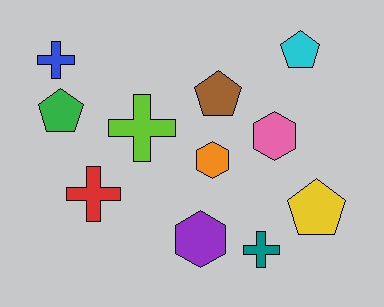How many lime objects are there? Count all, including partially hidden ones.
There is 1 lime object.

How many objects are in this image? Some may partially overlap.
There are 11 objects.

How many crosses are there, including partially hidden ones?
There are 4 crosses.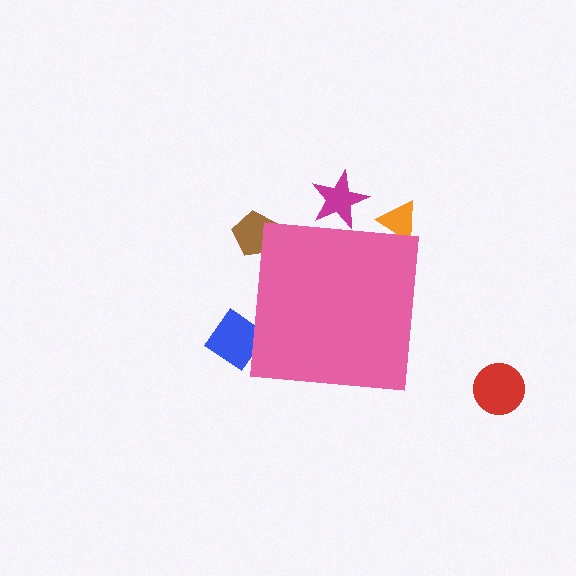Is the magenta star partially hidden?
Yes, the magenta star is partially hidden behind the pink square.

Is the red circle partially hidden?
No, the red circle is fully visible.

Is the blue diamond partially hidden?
Yes, the blue diamond is partially hidden behind the pink square.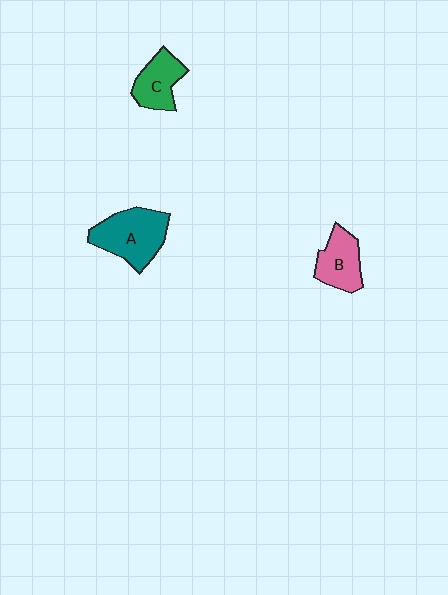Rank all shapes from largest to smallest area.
From largest to smallest: A (teal), B (pink), C (green).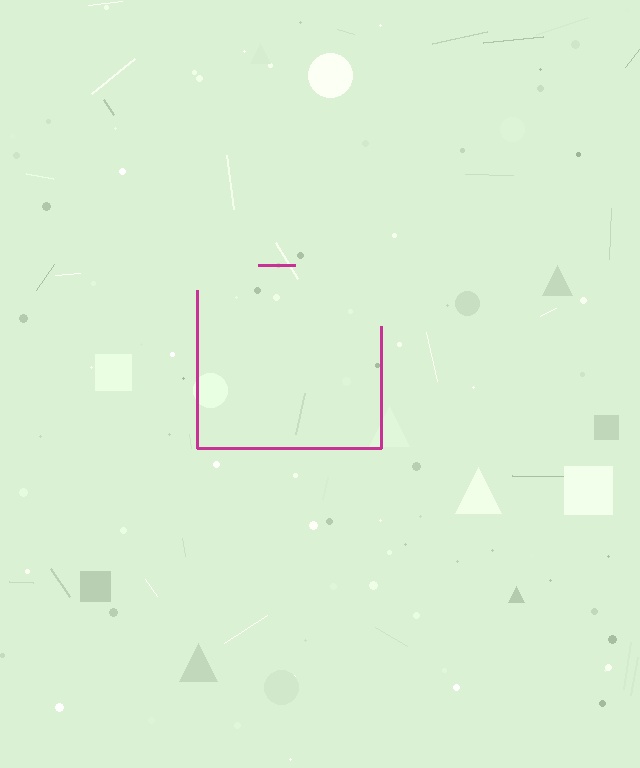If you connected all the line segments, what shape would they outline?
They would outline a square.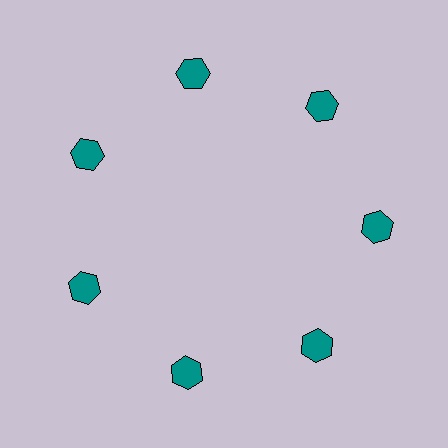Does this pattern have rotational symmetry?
Yes, this pattern has 7-fold rotational symmetry. It looks the same after rotating 51 degrees around the center.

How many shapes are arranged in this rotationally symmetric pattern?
There are 7 shapes, arranged in 7 groups of 1.